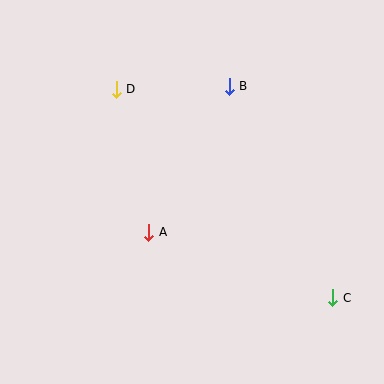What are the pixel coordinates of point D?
Point D is at (116, 89).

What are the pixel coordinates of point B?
Point B is at (229, 86).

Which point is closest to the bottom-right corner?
Point C is closest to the bottom-right corner.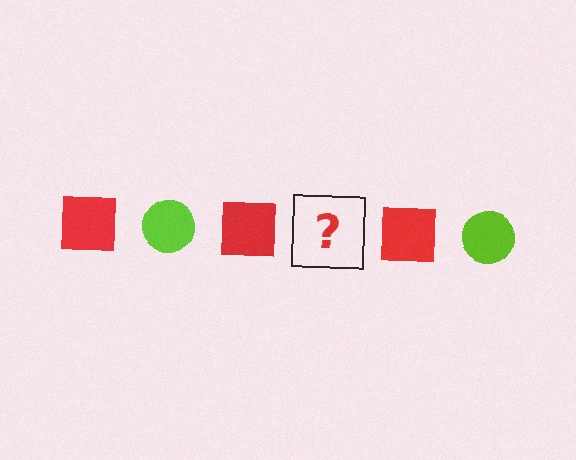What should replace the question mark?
The question mark should be replaced with a lime circle.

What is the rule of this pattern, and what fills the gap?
The rule is that the pattern alternates between red square and lime circle. The gap should be filled with a lime circle.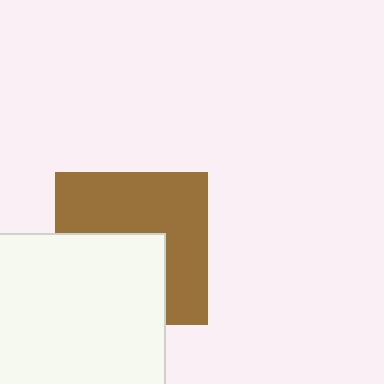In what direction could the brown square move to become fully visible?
The brown square could move up. That would shift it out from behind the white square entirely.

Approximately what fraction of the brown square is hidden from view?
Roughly 43% of the brown square is hidden behind the white square.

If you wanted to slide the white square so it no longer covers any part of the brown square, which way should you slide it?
Slide it down — that is the most direct way to separate the two shapes.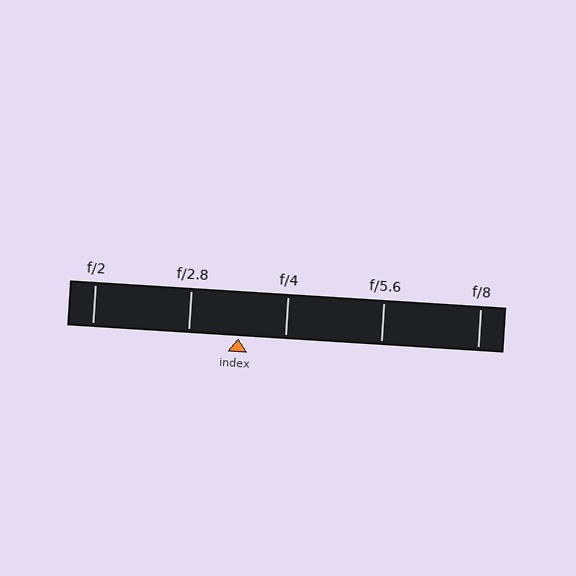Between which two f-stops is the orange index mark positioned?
The index mark is between f/2.8 and f/4.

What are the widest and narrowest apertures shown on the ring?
The widest aperture shown is f/2 and the narrowest is f/8.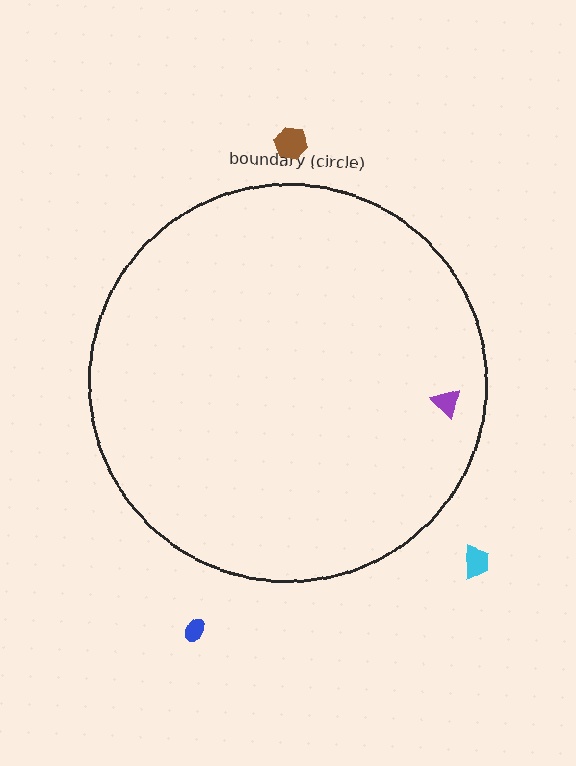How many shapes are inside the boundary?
1 inside, 3 outside.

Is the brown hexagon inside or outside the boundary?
Outside.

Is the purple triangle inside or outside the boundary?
Inside.